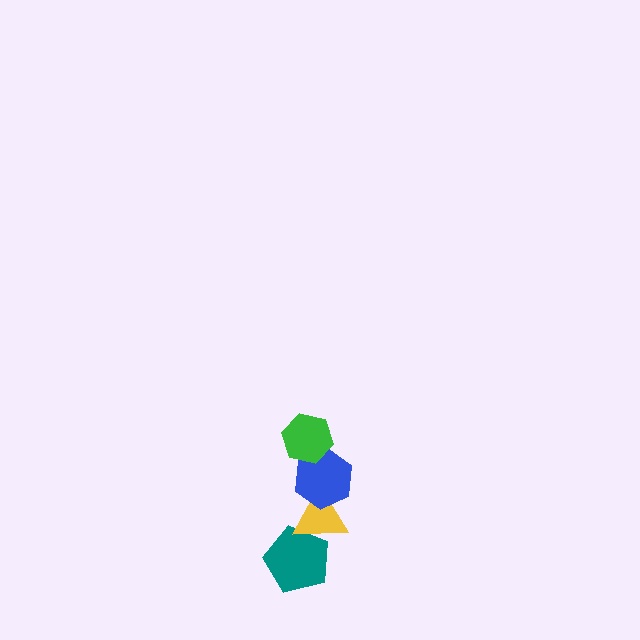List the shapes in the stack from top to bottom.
From top to bottom: the green hexagon, the blue hexagon, the yellow triangle, the teal pentagon.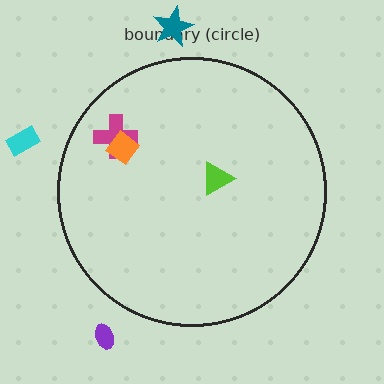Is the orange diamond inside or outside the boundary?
Inside.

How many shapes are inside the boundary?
3 inside, 3 outside.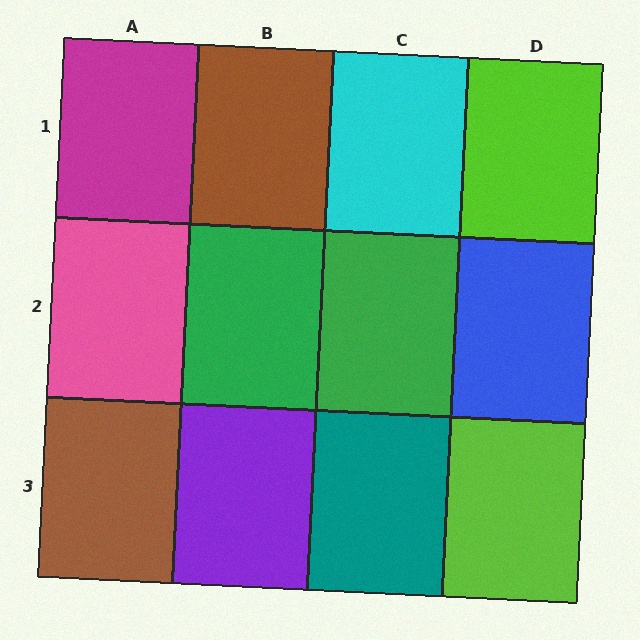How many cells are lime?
2 cells are lime.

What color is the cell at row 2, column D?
Blue.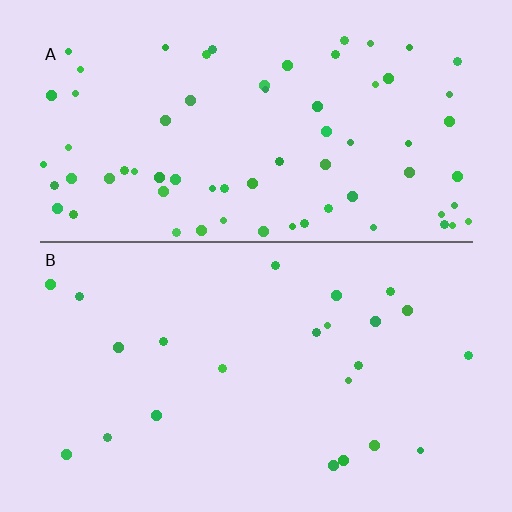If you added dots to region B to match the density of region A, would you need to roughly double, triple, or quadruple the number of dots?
Approximately triple.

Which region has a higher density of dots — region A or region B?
A (the top).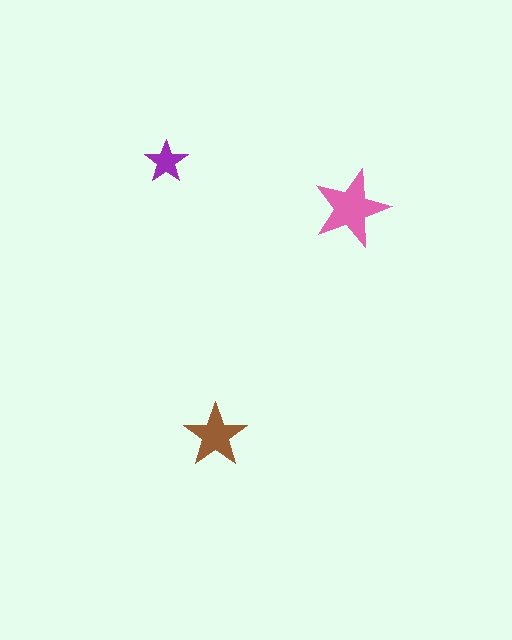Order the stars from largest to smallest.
the pink one, the brown one, the purple one.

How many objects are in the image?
There are 3 objects in the image.